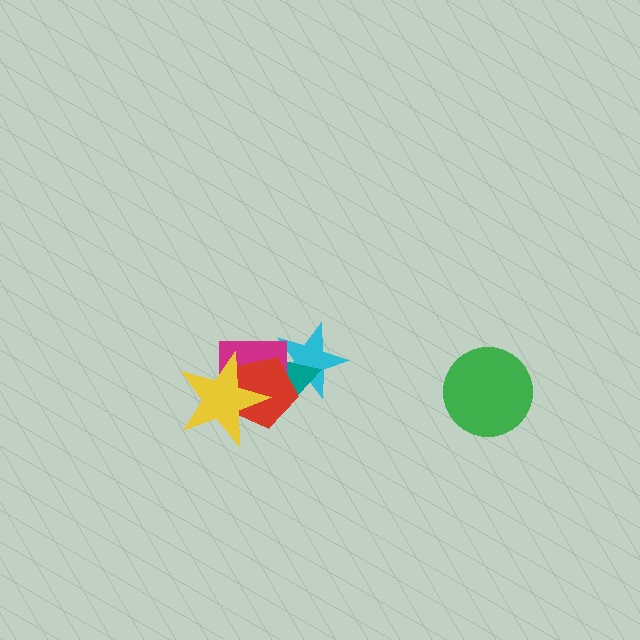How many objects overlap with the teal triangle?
4 objects overlap with the teal triangle.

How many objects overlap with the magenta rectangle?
4 objects overlap with the magenta rectangle.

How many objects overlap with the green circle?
0 objects overlap with the green circle.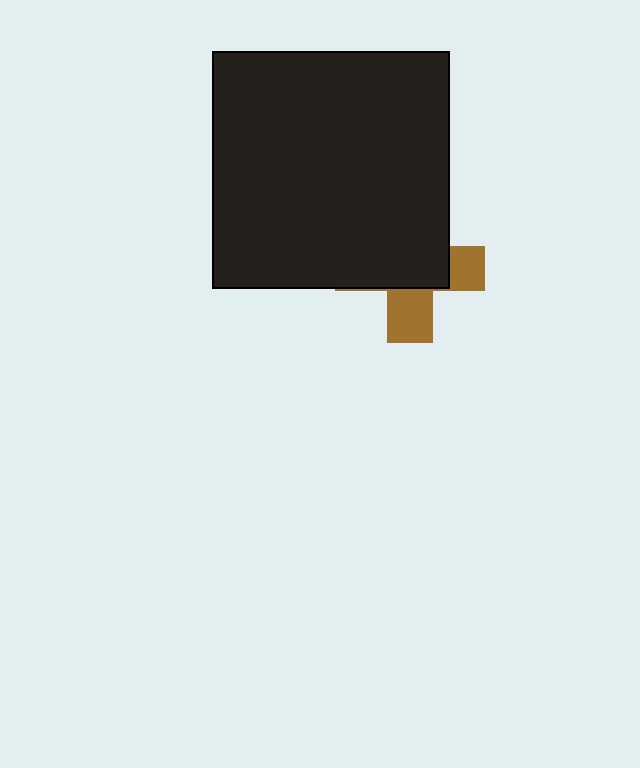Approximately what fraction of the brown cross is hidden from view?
Roughly 63% of the brown cross is hidden behind the black square.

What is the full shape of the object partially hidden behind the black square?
The partially hidden object is a brown cross.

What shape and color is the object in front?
The object in front is a black square.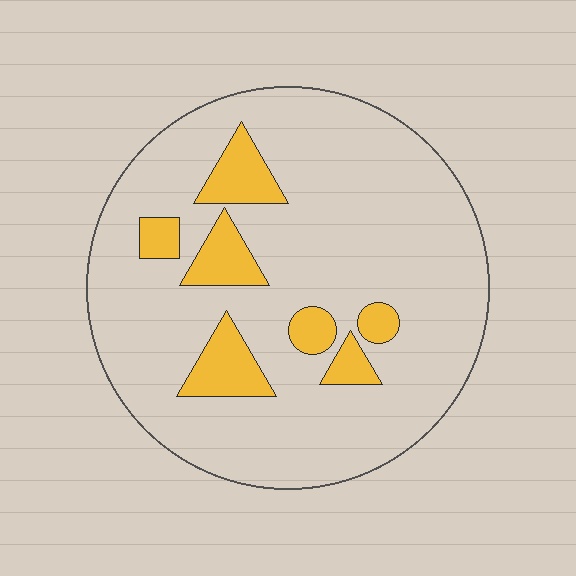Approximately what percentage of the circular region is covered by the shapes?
Approximately 15%.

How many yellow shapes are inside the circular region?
7.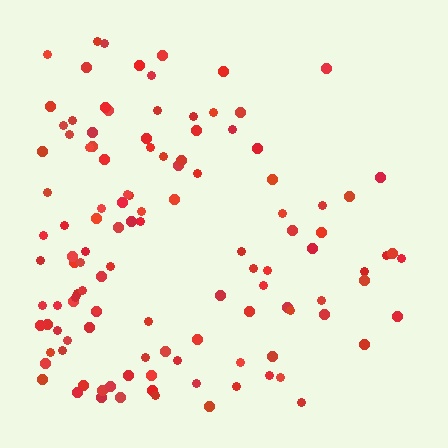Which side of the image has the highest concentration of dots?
The left.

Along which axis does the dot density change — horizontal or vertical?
Horizontal.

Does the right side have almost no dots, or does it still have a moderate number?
Still a moderate number, just noticeably fewer than the left.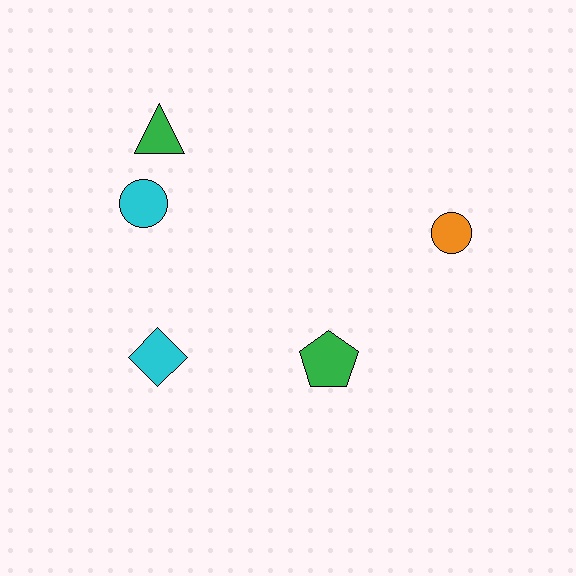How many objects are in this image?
There are 5 objects.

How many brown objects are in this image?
There are no brown objects.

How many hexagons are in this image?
There are no hexagons.